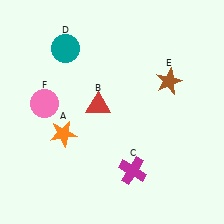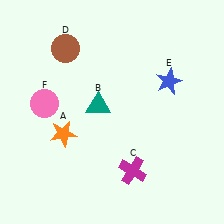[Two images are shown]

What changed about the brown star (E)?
In Image 1, E is brown. In Image 2, it changed to blue.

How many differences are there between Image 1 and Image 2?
There are 3 differences between the two images.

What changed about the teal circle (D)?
In Image 1, D is teal. In Image 2, it changed to brown.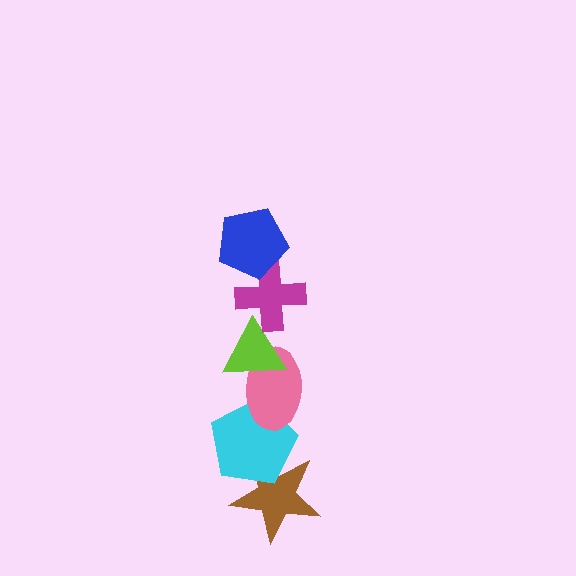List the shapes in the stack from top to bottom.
From top to bottom: the blue pentagon, the magenta cross, the lime triangle, the pink ellipse, the cyan pentagon, the brown star.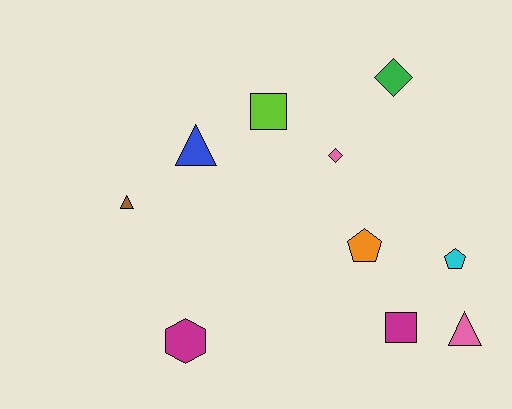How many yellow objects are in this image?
There are no yellow objects.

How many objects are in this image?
There are 10 objects.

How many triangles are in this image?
There are 3 triangles.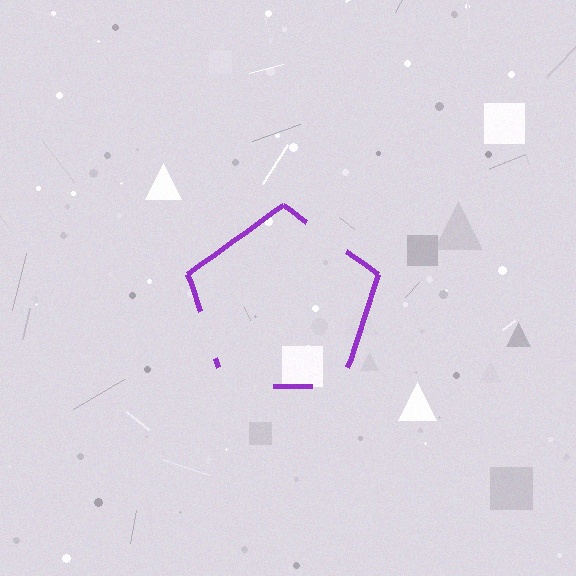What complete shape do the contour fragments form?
The contour fragments form a pentagon.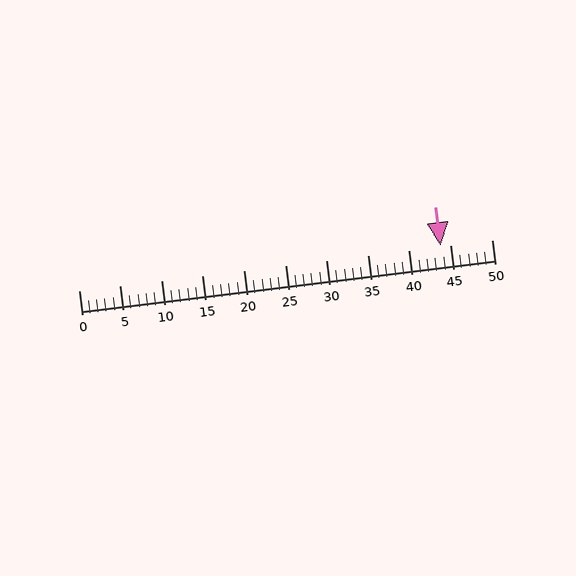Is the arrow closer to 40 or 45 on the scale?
The arrow is closer to 45.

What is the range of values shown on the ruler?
The ruler shows values from 0 to 50.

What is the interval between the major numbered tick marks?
The major tick marks are spaced 5 units apart.